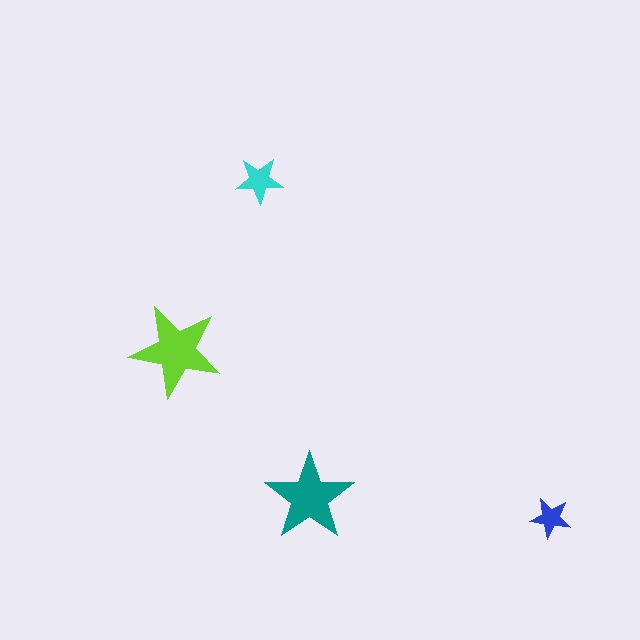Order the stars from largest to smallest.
the lime one, the teal one, the cyan one, the blue one.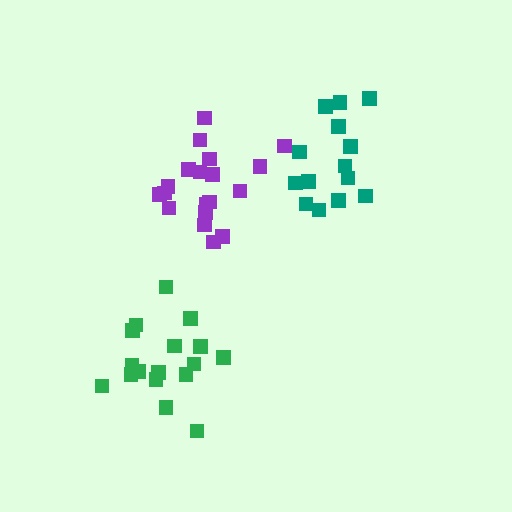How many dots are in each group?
Group 1: 19 dots, Group 2: 14 dots, Group 3: 17 dots (50 total).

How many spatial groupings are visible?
There are 3 spatial groupings.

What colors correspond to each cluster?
The clusters are colored: purple, teal, green.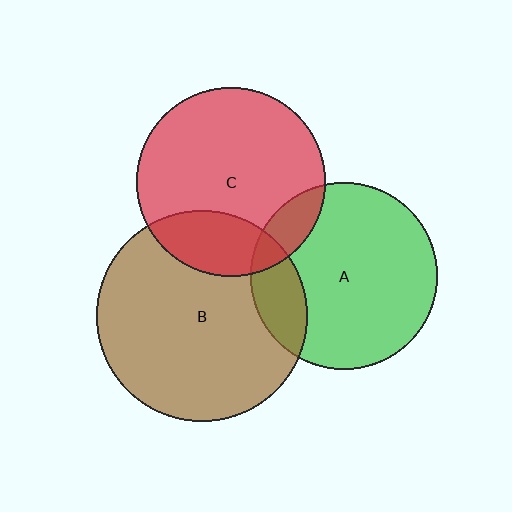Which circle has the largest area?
Circle B (brown).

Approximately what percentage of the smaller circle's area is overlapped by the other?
Approximately 20%.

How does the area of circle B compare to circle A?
Approximately 1.3 times.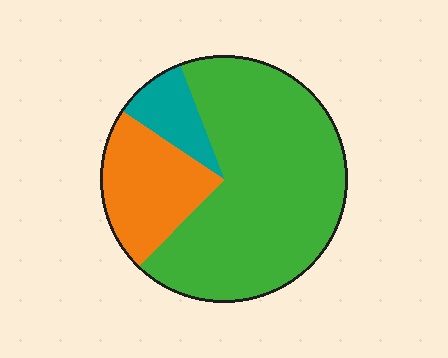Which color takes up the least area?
Teal, at roughly 10%.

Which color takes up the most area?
Green, at roughly 70%.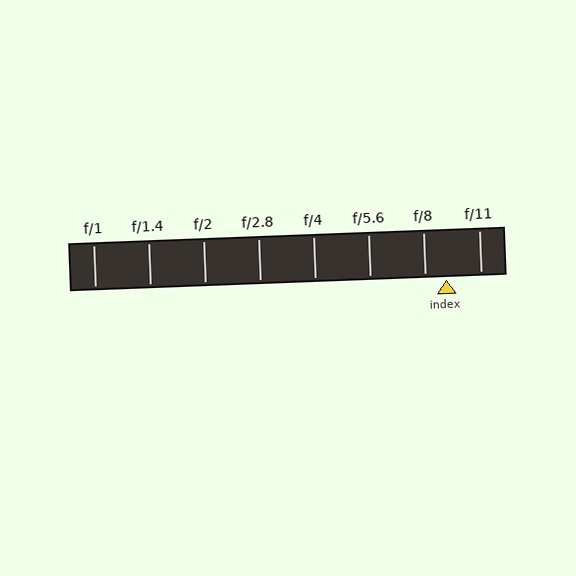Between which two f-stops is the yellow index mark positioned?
The index mark is between f/8 and f/11.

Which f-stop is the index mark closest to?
The index mark is closest to f/8.